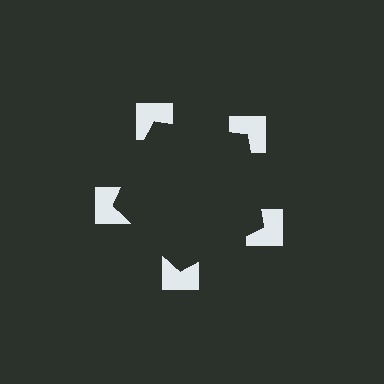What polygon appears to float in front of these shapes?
An illusory pentagon — its edges are inferred from the aligned wedge cuts in the notched squares, not physically drawn.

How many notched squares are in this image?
There are 5 — one at each vertex of the illusory pentagon.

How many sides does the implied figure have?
5 sides.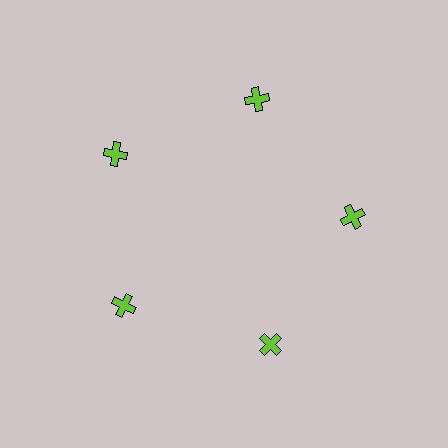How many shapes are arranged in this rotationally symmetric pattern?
There are 5 shapes, arranged in 5 groups of 1.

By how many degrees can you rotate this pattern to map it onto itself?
The pattern maps onto itself every 72 degrees of rotation.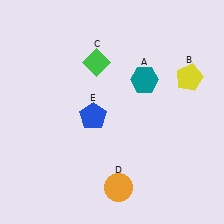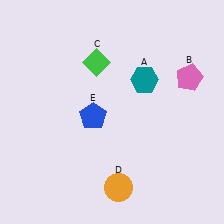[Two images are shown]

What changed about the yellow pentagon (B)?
In Image 1, B is yellow. In Image 2, it changed to pink.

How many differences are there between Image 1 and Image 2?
There is 1 difference between the two images.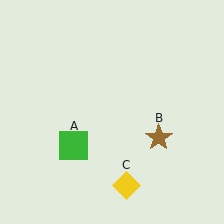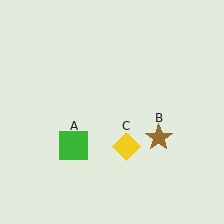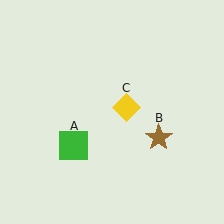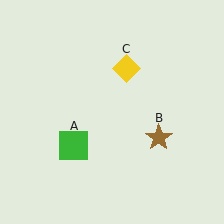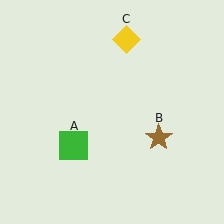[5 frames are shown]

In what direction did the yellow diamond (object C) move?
The yellow diamond (object C) moved up.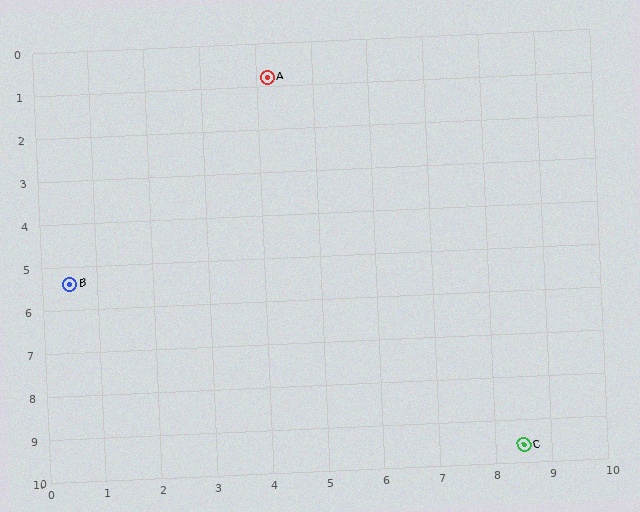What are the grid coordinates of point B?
Point B is at approximately (0.5, 5.4).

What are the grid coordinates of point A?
Point A is at approximately (4.2, 0.8).